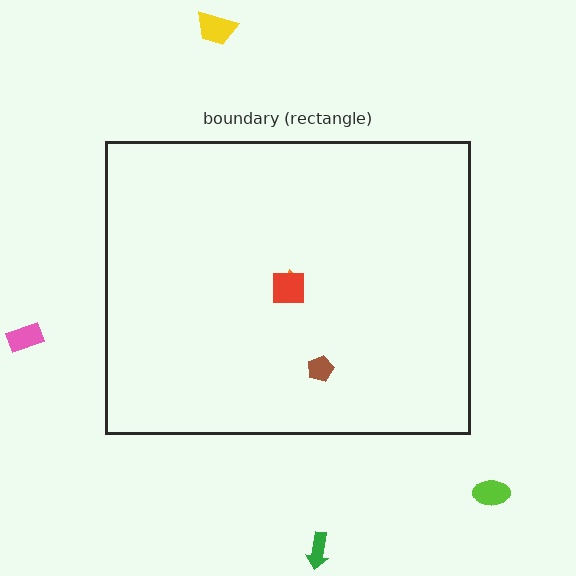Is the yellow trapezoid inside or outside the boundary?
Outside.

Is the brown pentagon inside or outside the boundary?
Inside.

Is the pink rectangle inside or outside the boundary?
Outside.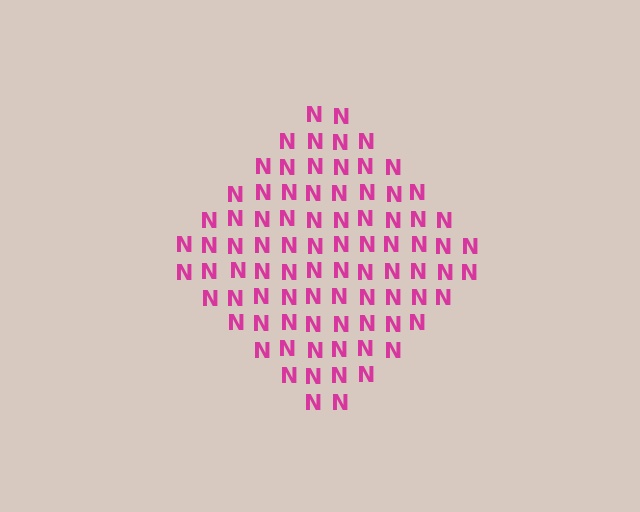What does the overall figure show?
The overall figure shows a diamond.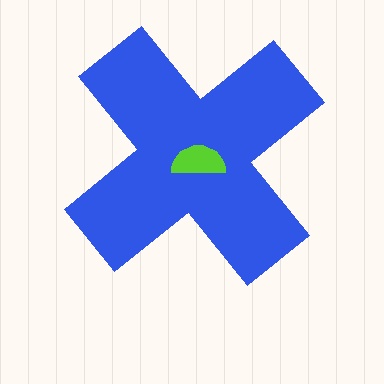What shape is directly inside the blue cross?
The lime semicircle.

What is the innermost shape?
The lime semicircle.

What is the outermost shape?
The blue cross.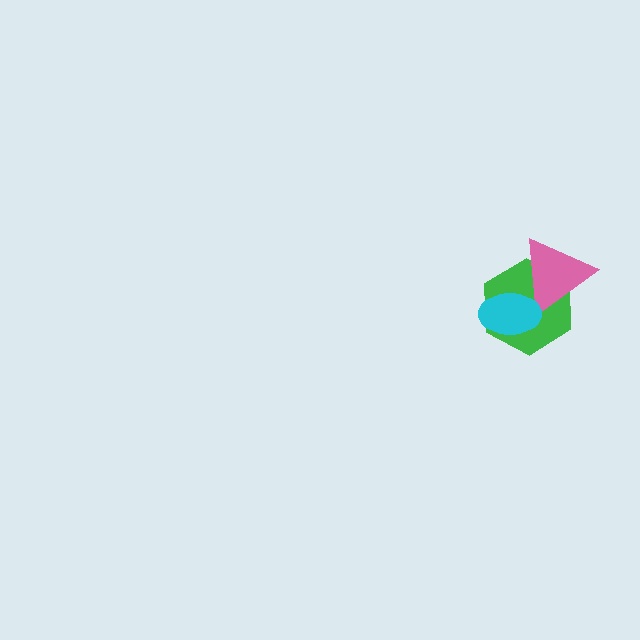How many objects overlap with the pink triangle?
2 objects overlap with the pink triangle.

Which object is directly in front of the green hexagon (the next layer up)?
The pink triangle is directly in front of the green hexagon.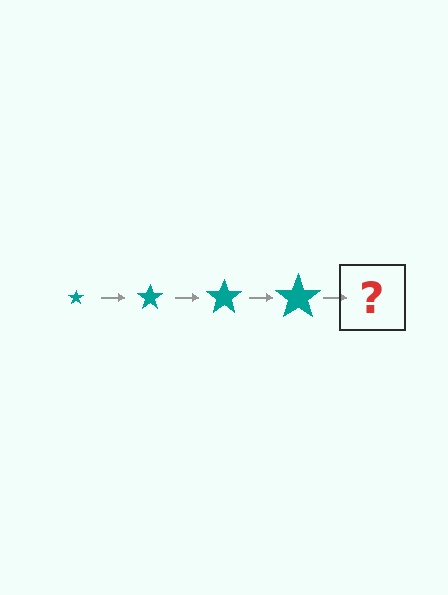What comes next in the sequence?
The next element should be a teal star, larger than the previous one.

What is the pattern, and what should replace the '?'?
The pattern is that the star gets progressively larger each step. The '?' should be a teal star, larger than the previous one.